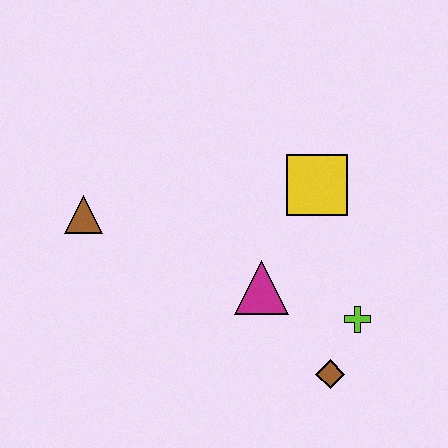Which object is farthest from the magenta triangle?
The brown triangle is farthest from the magenta triangle.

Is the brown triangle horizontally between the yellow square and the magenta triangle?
No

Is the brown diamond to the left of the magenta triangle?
No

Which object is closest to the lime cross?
The brown diamond is closest to the lime cross.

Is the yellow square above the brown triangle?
Yes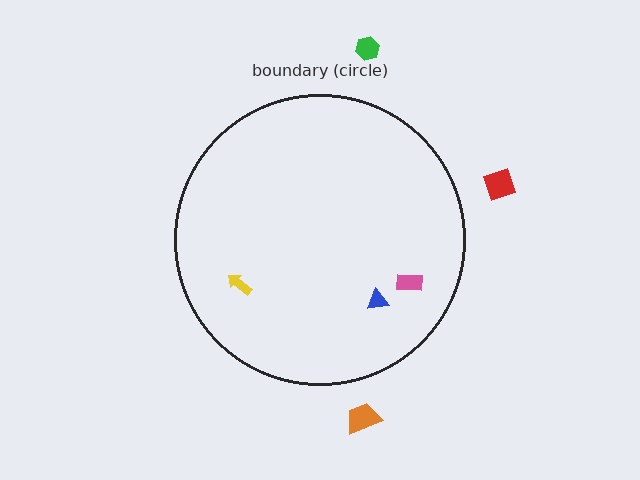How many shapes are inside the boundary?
3 inside, 3 outside.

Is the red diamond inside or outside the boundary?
Outside.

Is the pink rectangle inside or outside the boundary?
Inside.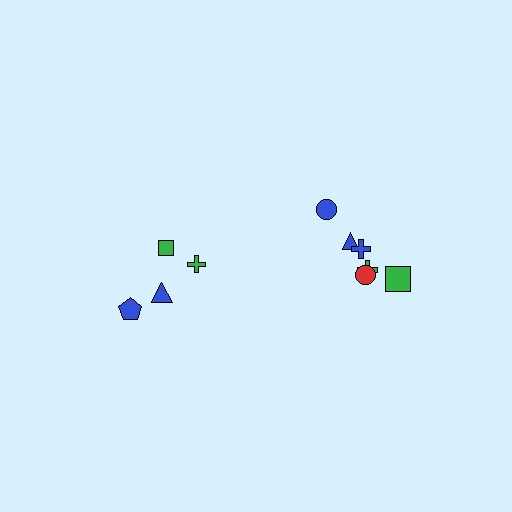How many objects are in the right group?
There are 6 objects.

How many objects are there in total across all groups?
There are 10 objects.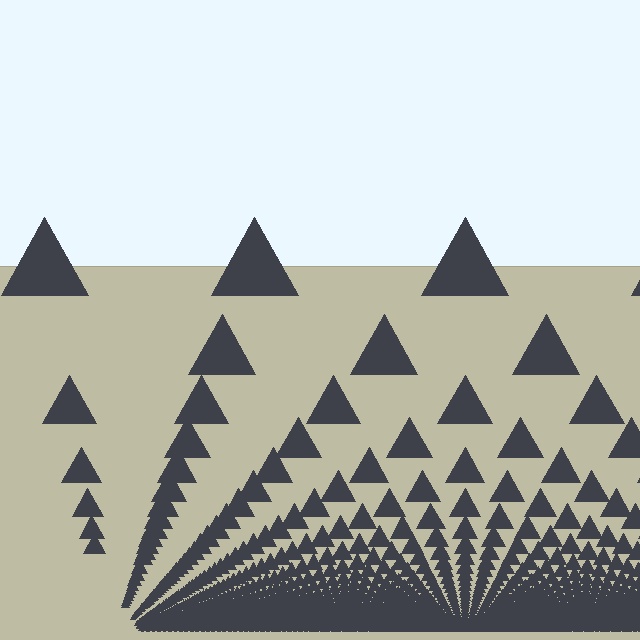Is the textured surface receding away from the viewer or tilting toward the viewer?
The surface appears to tilt toward the viewer. Texture elements get larger and sparser toward the top.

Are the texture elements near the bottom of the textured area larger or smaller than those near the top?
Smaller. The gradient is inverted — elements near the bottom are smaller and denser.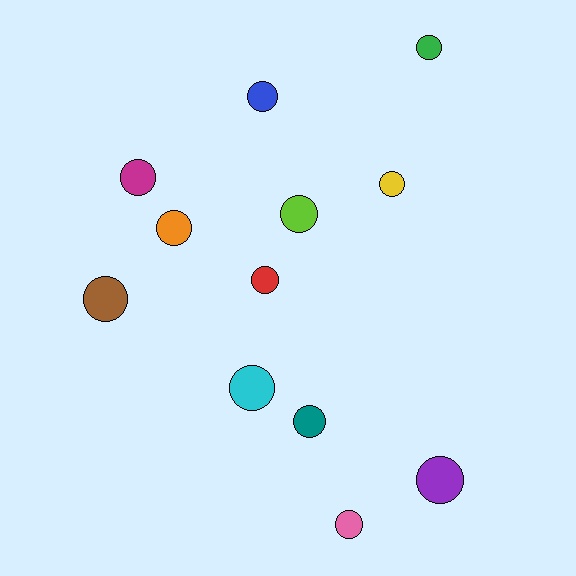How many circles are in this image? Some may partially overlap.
There are 12 circles.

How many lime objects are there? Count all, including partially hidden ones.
There is 1 lime object.